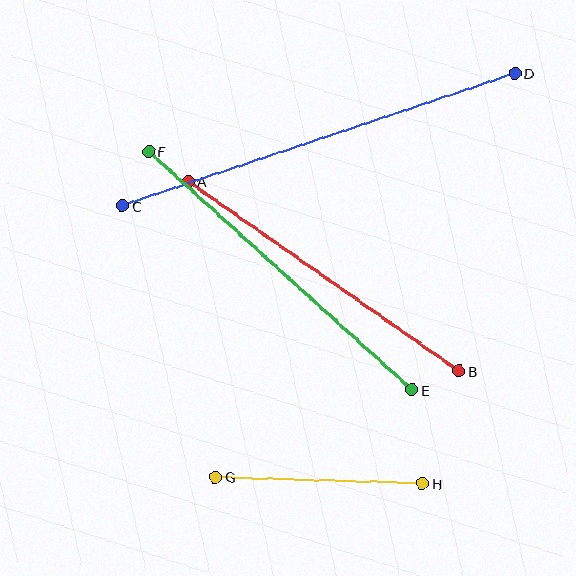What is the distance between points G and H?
The distance is approximately 207 pixels.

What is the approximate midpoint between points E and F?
The midpoint is at approximately (280, 271) pixels.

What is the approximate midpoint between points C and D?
The midpoint is at approximately (319, 140) pixels.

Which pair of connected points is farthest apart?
Points C and D are farthest apart.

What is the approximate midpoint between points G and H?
The midpoint is at approximately (319, 480) pixels.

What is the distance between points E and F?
The distance is approximately 355 pixels.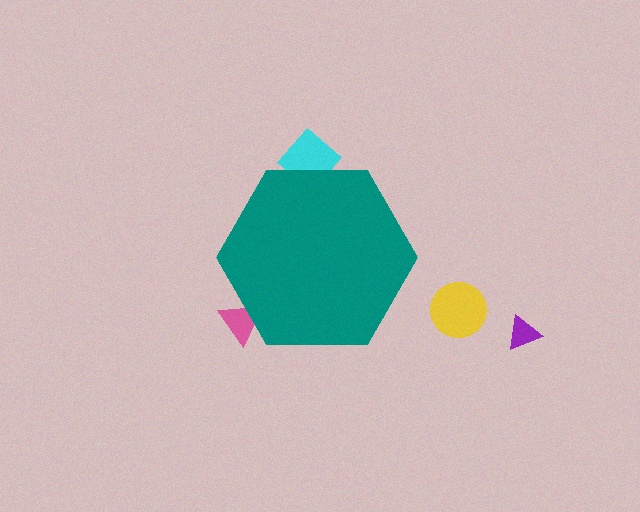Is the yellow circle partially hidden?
No, the yellow circle is fully visible.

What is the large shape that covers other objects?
A teal hexagon.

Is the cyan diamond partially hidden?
Yes, the cyan diamond is partially hidden behind the teal hexagon.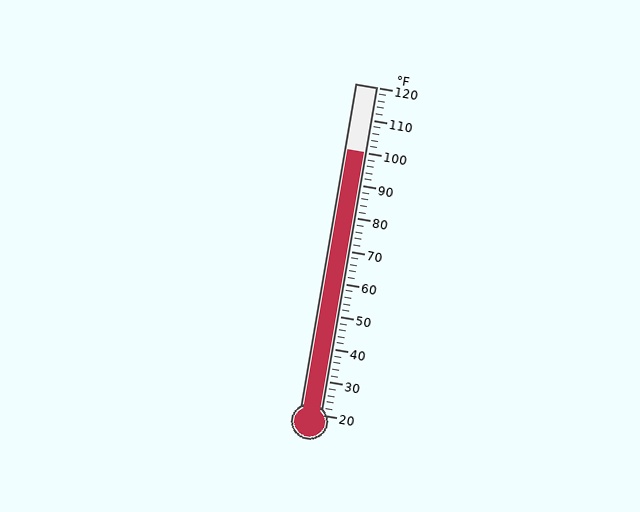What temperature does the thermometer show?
The thermometer shows approximately 100°F.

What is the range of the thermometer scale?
The thermometer scale ranges from 20°F to 120°F.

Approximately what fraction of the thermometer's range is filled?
The thermometer is filled to approximately 80% of its range.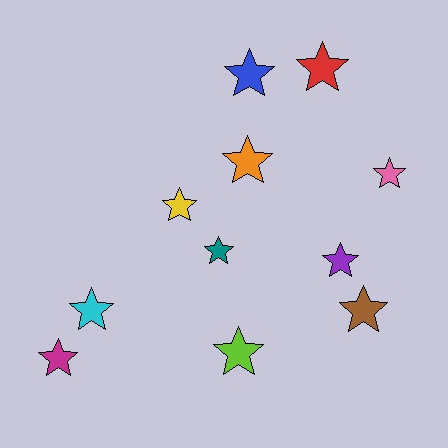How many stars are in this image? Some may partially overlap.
There are 11 stars.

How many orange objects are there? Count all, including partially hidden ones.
There is 1 orange object.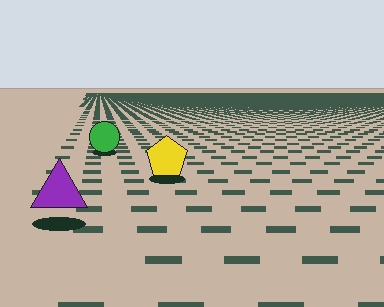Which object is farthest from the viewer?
The green circle is farthest from the viewer. It appears smaller and the ground texture around it is denser.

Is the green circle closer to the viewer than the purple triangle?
No. The purple triangle is closer — you can tell from the texture gradient: the ground texture is coarser near it.